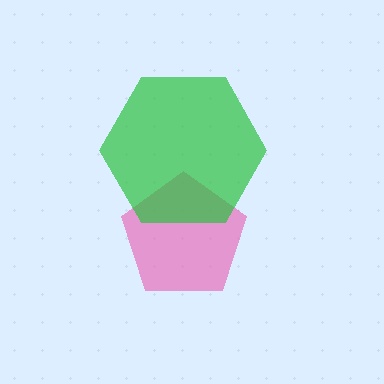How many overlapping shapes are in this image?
There are 2 overlapping shapes in the image.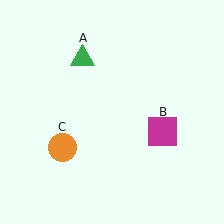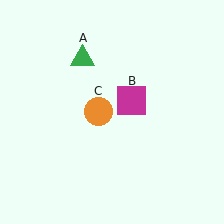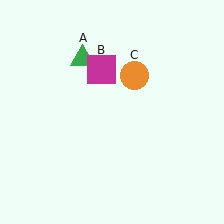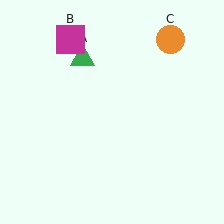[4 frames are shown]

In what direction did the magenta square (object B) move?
The magenta square (object B) moved up and to the left.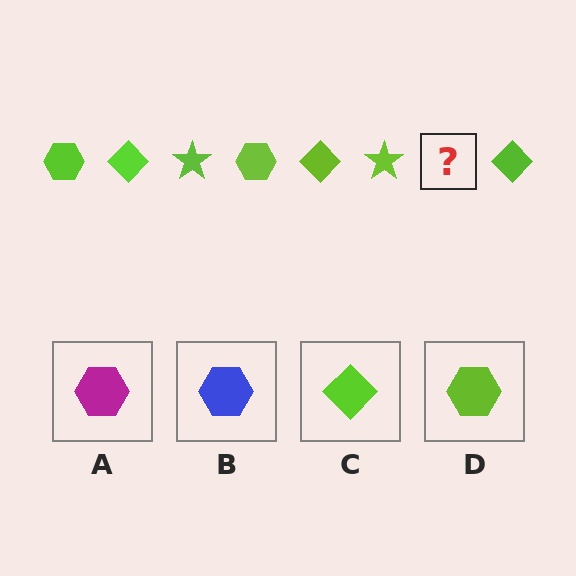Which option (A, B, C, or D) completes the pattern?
D.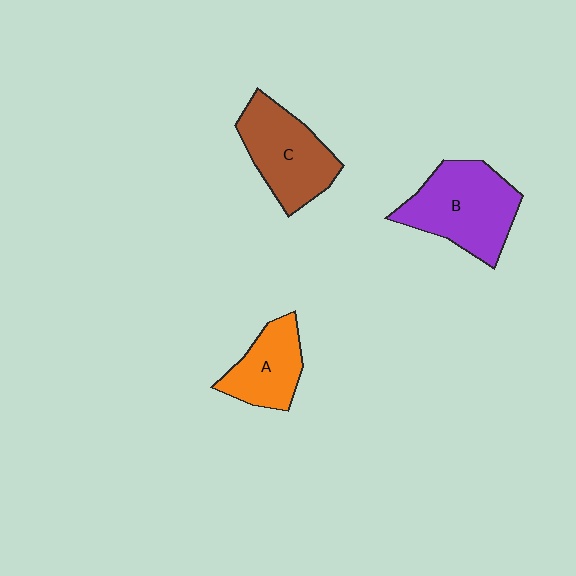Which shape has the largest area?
Shape B (purple).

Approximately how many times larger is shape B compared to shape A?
Approximately 1.6 times.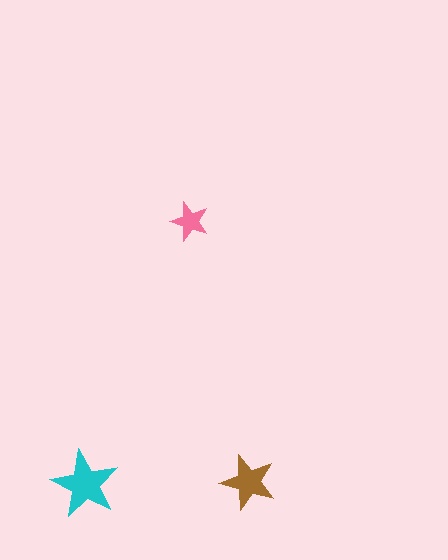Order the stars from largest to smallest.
the cyan one, the brown one, the pink one.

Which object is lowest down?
The cyan star is bottommost.